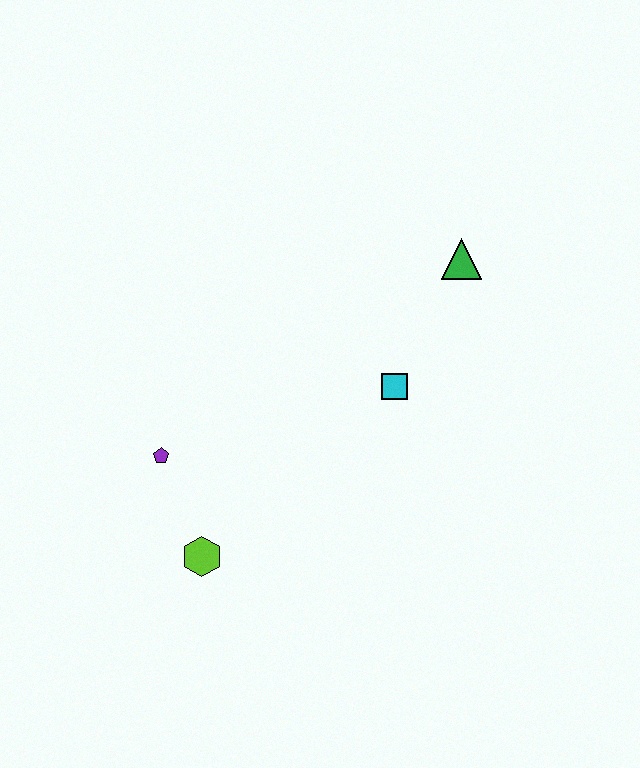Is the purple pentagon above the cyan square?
No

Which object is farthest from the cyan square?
The lime hexagon is farthest from the cyan square.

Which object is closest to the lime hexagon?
The purple pentagon is closest to the lime hexagon.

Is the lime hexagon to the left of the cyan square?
Yes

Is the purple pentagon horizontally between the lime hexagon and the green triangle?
No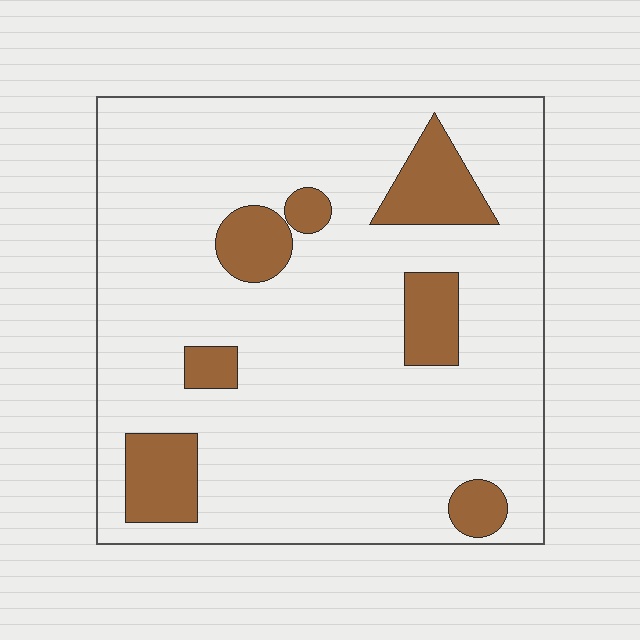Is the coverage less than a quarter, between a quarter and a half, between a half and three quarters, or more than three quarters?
Less than a quarter.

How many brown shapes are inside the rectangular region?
7.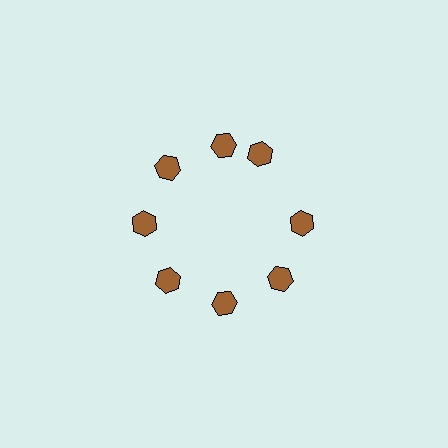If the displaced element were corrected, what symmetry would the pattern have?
It would have 8-fold rotational symmetry — the pattern would map onto itself every 45 degrees.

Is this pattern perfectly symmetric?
No. The 8 brown hexagons are arranged in a ring, but one element near the 2 o'clock position is rotated out of alignment along the ring, breaking the 8-fold rotational symmetry.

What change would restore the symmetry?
The symmetry would be restored by rotating it back into even spacing with its neighbors so that all 8 hexagons sit at equal angles and equal distance from the center.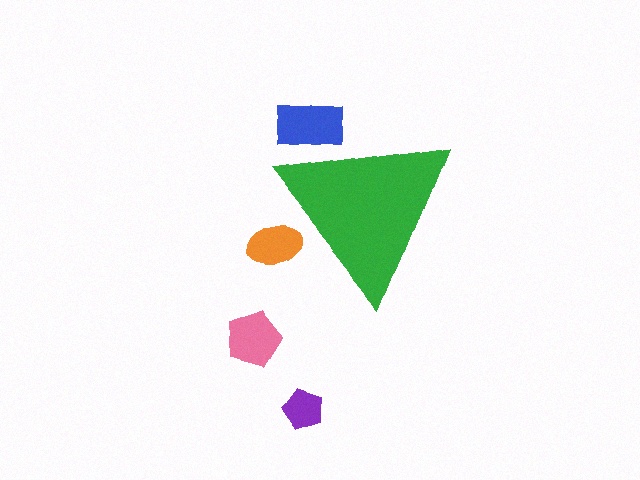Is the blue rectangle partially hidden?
Yes, the blue rectangle is partially hidden behind the green triangle.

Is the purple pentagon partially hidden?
No, the purple pentagon is fully visible.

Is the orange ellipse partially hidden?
Yes, the orange ellipse is partially hidden behind the green triangle.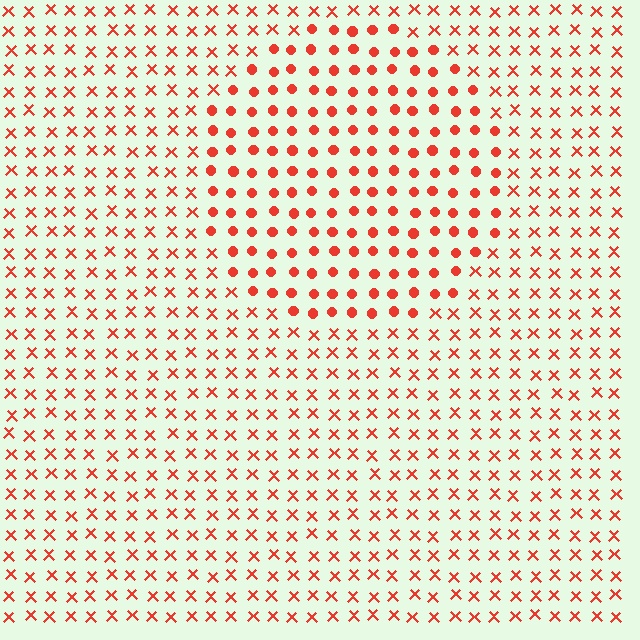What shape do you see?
I see a circle.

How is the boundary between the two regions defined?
The boundary is defined by a change in element shape: circles inside vs. X marks outside. All elements share the same color and spacing.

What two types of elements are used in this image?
The image uses circles inside the circle region and X marks outside it.